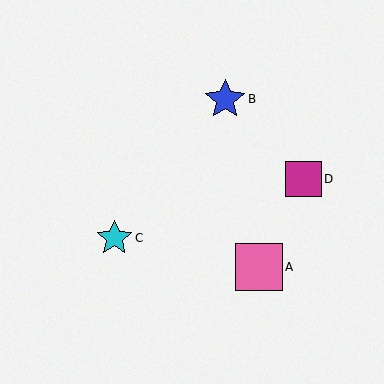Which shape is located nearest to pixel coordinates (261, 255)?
The pink square (labeled A) at (259, 267) is nearest to that location.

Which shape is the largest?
The pink square (labeled A) is the largest.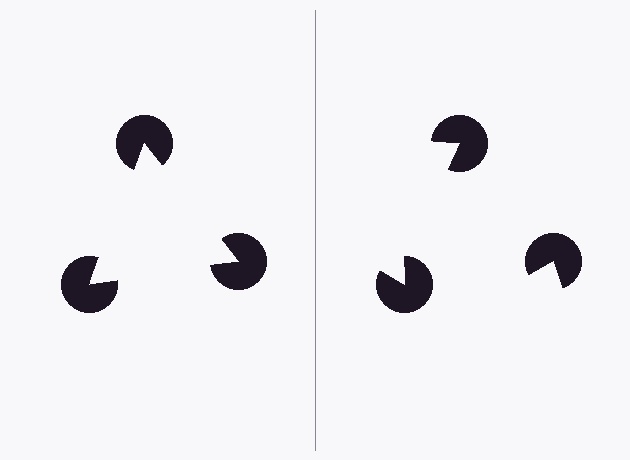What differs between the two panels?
The pac-man discs are positioned identically on both sides; only the wedge orientations differ. On the left they align to a triangle; on the right they are misaligned.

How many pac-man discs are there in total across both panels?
6 — 3 on each side.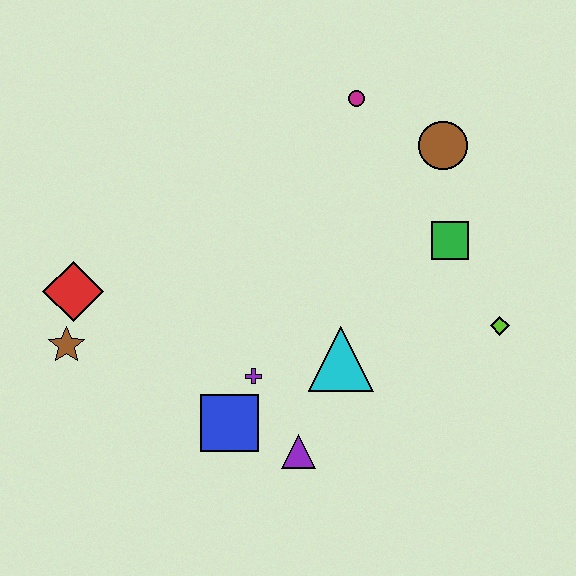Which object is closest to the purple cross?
The blue square is closest to the purple cross.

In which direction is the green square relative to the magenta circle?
The green square is below the magenta circle.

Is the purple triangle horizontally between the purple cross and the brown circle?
Yes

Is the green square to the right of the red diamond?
Yes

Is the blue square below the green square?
Yes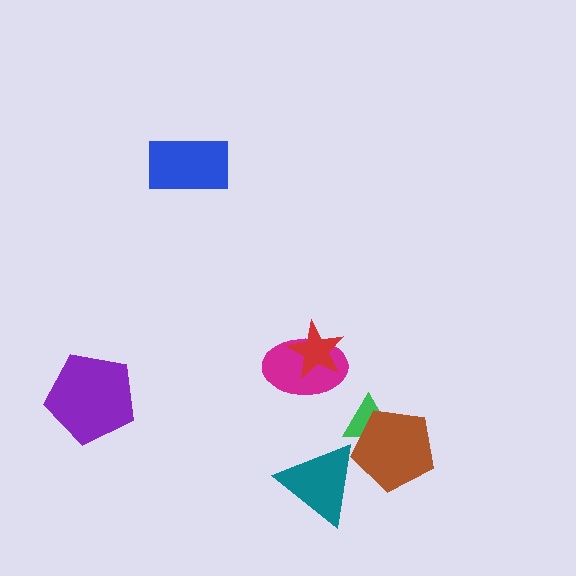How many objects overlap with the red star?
1 object overlaps with the red star.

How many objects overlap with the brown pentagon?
2 objects overlap with the brown pentagon.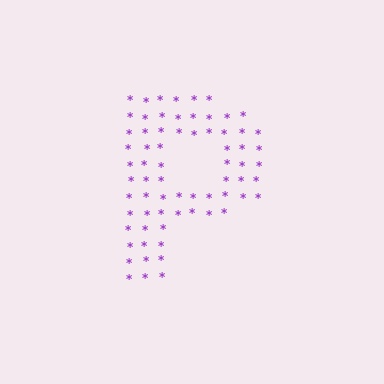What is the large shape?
The large shape is the letter P.